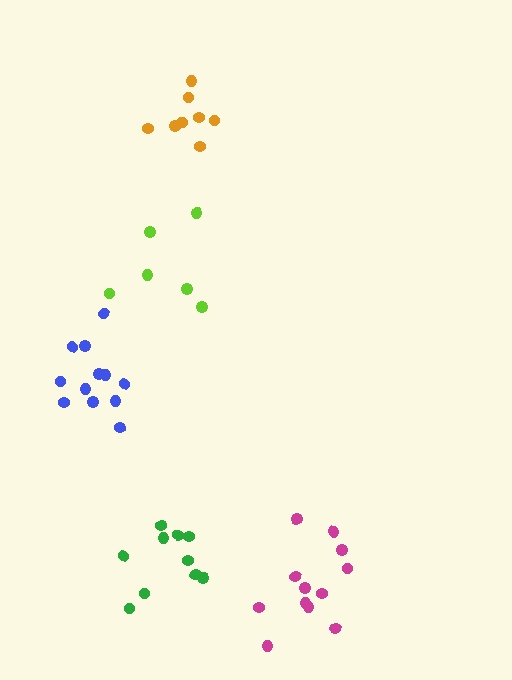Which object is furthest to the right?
The magenta cluster is rightmost.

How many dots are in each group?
Group 1: 6 dots, Group 2: 12 dots, Group 3: 12 dots, Group 4: 10 dots, Group 5: 8 dots (48 total).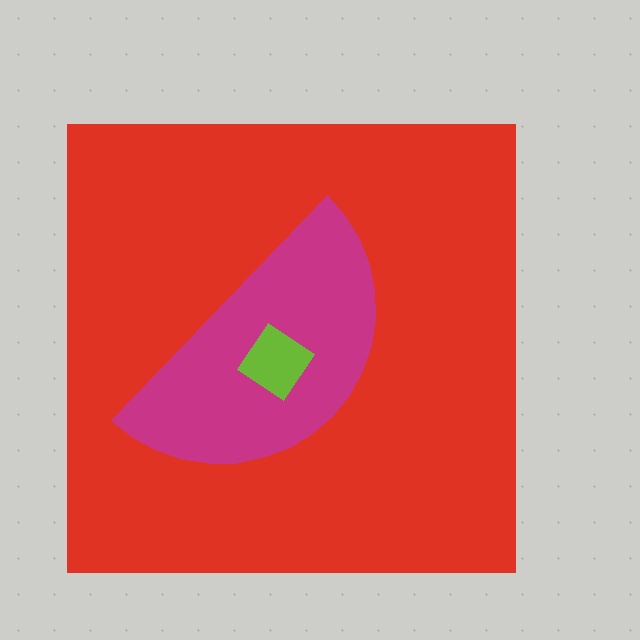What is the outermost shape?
The red square.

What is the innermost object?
The lime diamond.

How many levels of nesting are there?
3.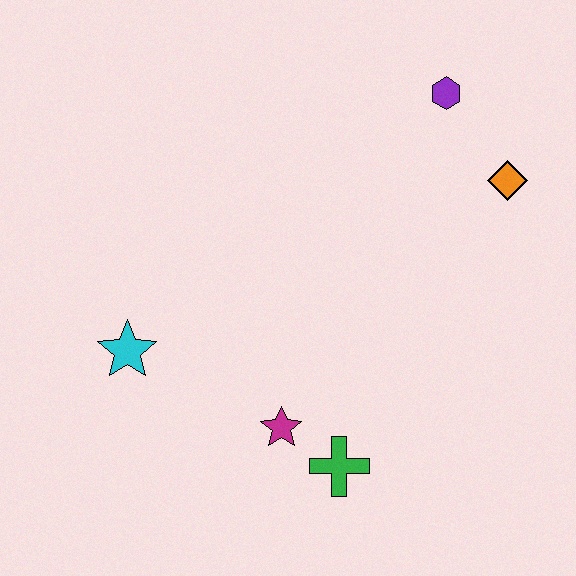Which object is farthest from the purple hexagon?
The cyan star is farthest from the purple hexagon.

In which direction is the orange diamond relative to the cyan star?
The orange diamond is to the right of the cyan star.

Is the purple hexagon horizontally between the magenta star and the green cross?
No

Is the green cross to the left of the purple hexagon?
Yes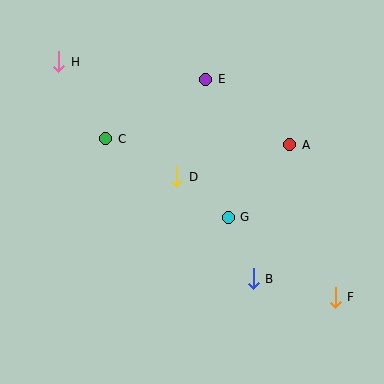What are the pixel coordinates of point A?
Point A is at (290, 145).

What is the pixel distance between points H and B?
The distance between H and B is 292 pixels.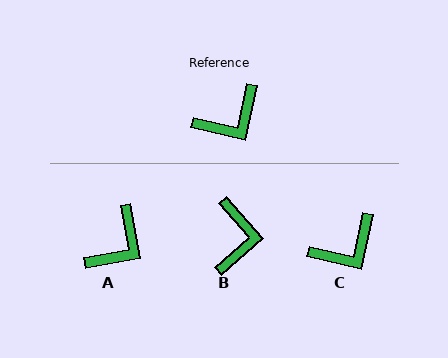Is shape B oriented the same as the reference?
No, it is off by about 54 degrees.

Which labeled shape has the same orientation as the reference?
C.